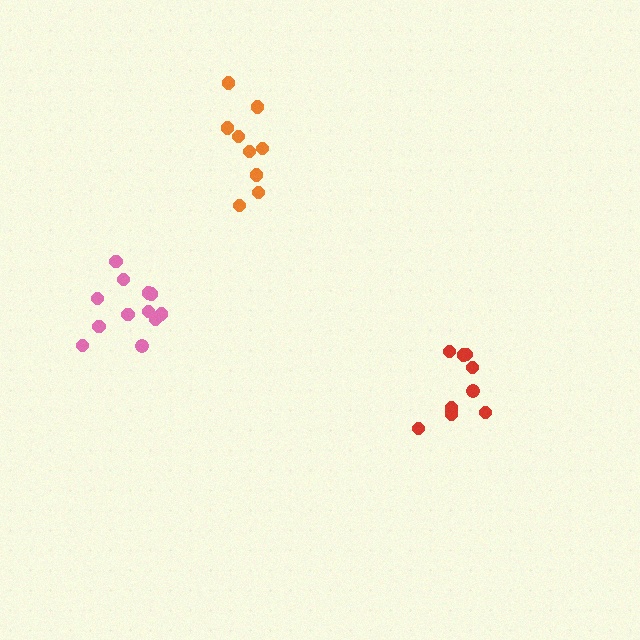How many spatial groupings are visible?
There are 3 spatial groupings.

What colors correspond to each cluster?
The clusters are colored: orange, red, pink.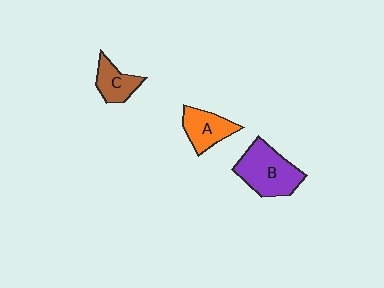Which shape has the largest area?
Shape B (purple).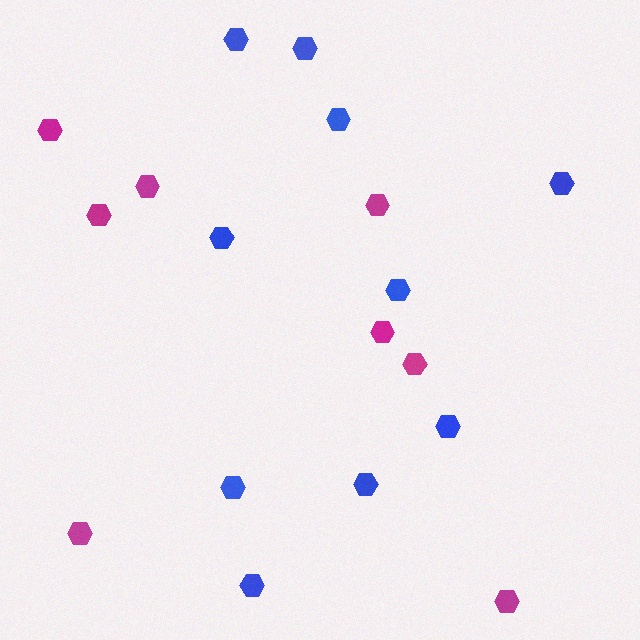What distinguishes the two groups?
There are 2 groups: one group of magenta hexagons (8) and one group of blue hexagons (10).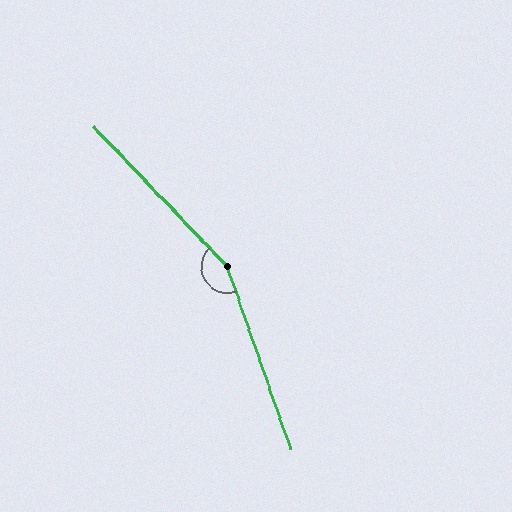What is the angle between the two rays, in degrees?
Approximately 155 degrees.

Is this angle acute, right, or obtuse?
It is obtuse.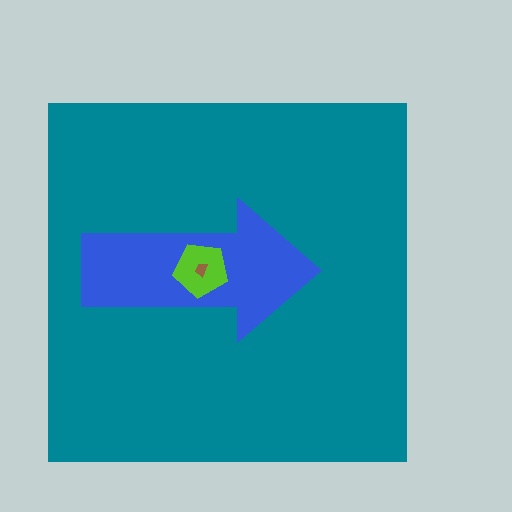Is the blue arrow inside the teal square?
Yes.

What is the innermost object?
The brown trapezoid.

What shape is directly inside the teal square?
The blue arrow.